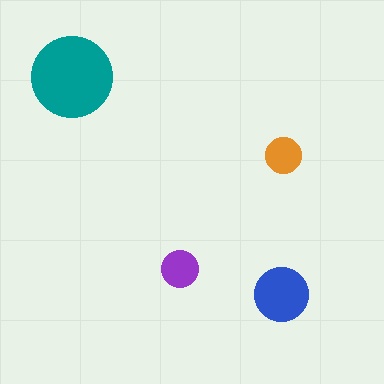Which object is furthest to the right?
The orange circle is rightmost.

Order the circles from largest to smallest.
the teal one, the blue one, the purple one, the orange one.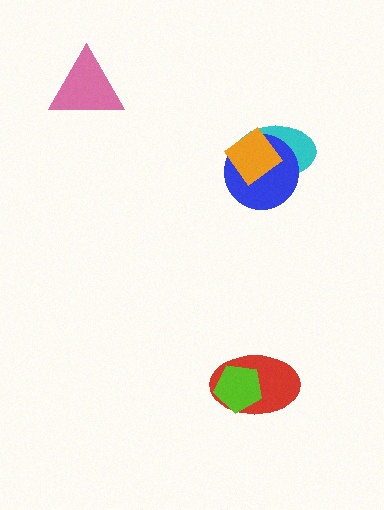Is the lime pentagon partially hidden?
No, no other shape covers it.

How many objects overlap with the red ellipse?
1 object overlaps with the red ellipse.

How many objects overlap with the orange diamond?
2 objects overlap with the orange diamond.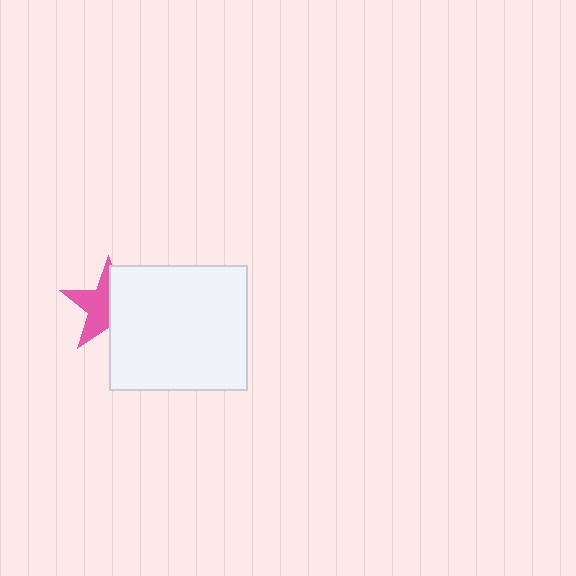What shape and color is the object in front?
The object in front is a white rectangle.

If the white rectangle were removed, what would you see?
You would see the complete pink star.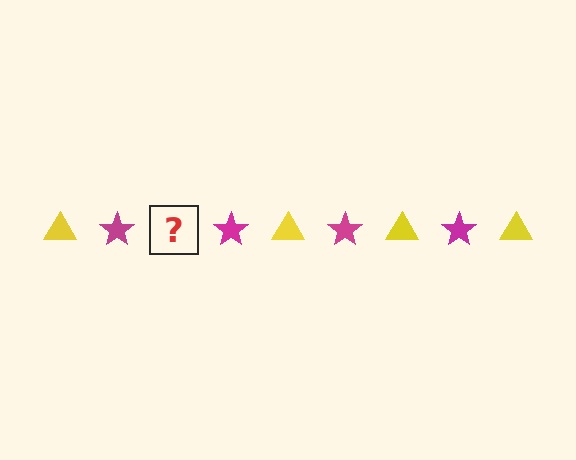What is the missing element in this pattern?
The missing element is a yellow triangle.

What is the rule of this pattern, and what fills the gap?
The rule is that the pattern alternates between yellow triangle and magenta star. The gap should be filled with a yellow triangle.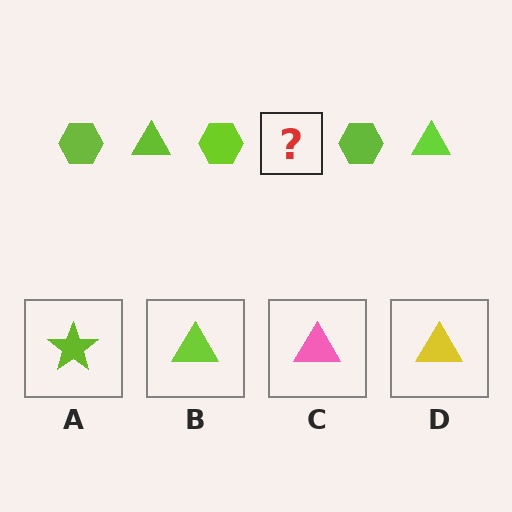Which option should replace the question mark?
Option B.